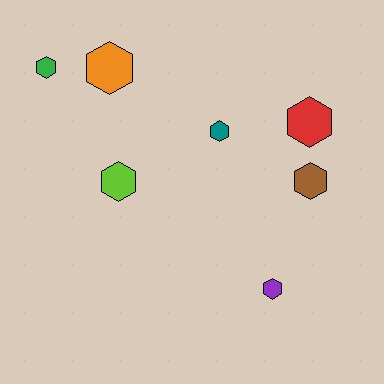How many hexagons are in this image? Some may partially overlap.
There are 7 hexagons.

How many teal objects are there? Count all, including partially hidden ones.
There is 1 teal object.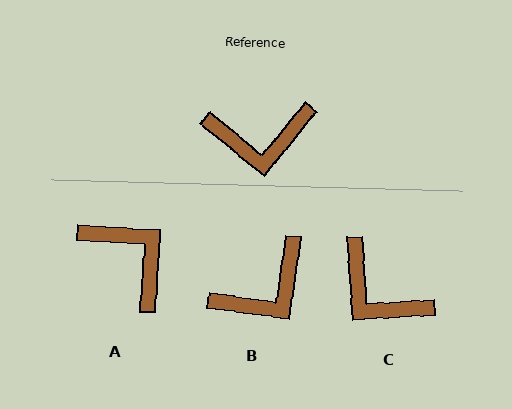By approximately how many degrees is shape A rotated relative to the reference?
Approximately 126 degrees counter-clockwise.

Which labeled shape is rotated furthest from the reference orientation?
A, about 126 degrees away.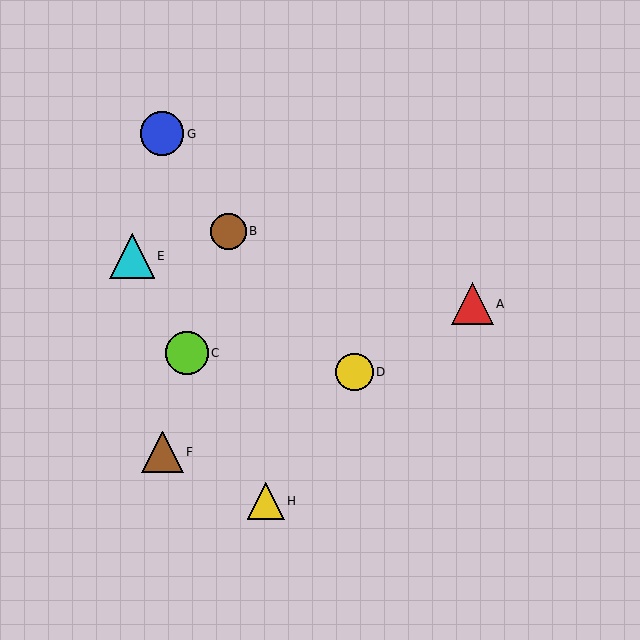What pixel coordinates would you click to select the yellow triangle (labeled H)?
Click at (266, 501) to select the yellow triangle H.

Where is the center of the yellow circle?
The center of the yellow circle is at (355, 372).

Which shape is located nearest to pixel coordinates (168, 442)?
The brown triangle (labeled F) at (162, 452) is nearest to that location.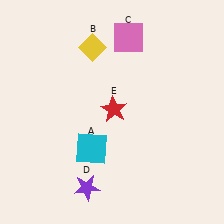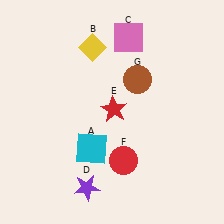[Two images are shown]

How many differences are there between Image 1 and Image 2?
There are 2 differences between the two images.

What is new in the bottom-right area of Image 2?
A red circle (F) was added in the bottom-right area of Image 2.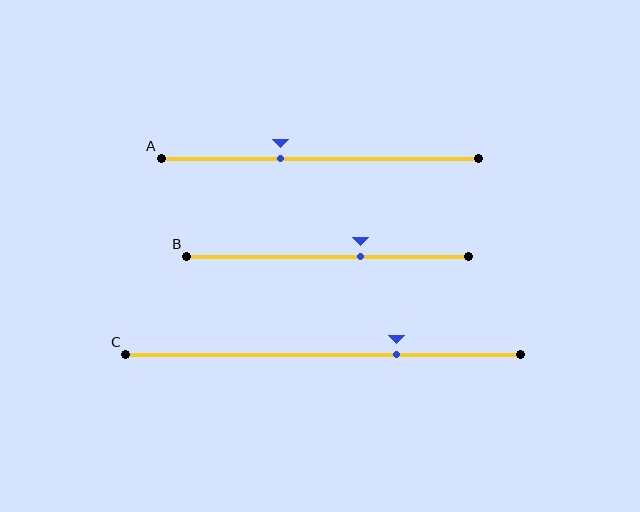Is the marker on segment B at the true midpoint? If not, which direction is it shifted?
No, the marker on segment B is shifted to the right by about 12% of the segment length.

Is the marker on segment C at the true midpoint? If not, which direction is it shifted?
No, the marker on segment C is shifted to the right by about 19% of the segment length.